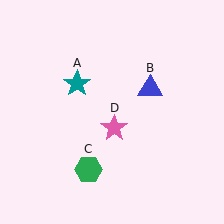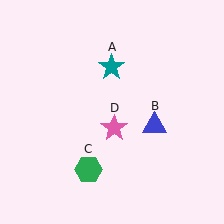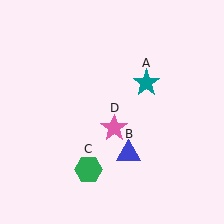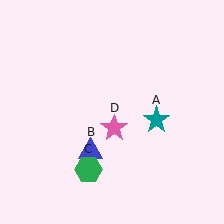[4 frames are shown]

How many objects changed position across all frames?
2 objects changed position: teal star (object A), blue triangle (object B).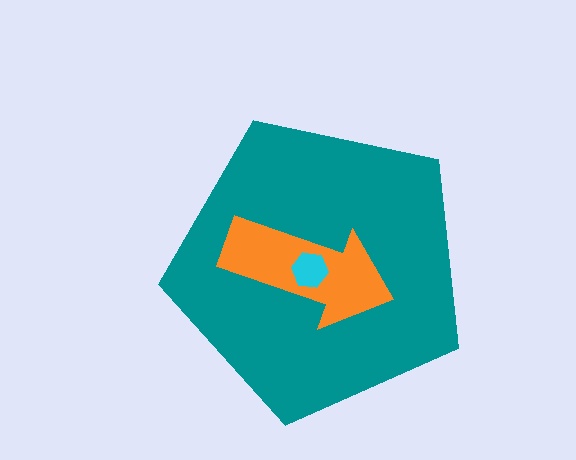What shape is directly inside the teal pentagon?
The orange arrow.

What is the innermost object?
The cyan hexagon.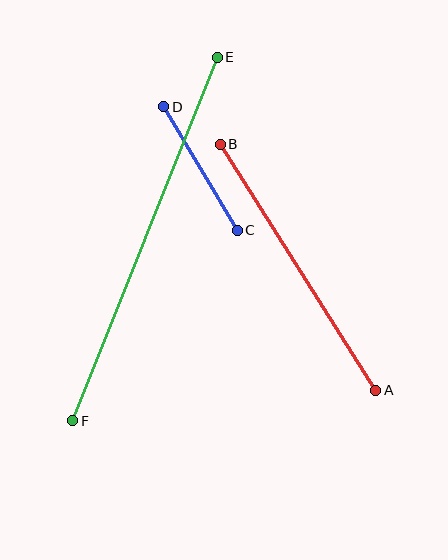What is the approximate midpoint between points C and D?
The midpoint is at approximately (200, 168) pixels.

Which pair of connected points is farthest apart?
Points E and F are farthest apart.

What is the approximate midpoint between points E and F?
The midpoint is at approximately (145, 239) pixels.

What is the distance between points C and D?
The distance is approximately 144 pixels.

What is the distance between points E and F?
The distance is approximately 391 pixels.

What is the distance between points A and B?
The distance is approximately 291 pixels.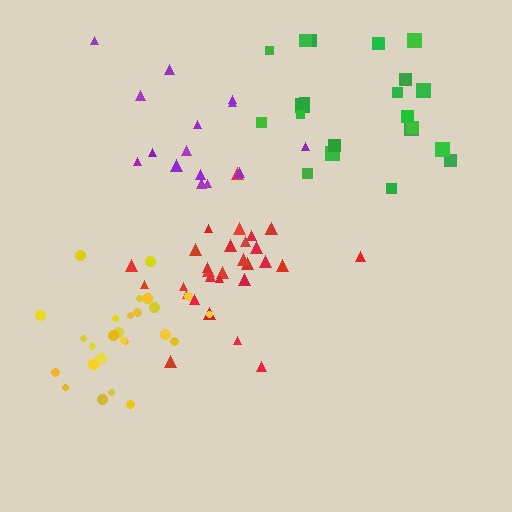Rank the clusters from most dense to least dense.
yellow, red, green, purple.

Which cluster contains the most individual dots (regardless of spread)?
Red (30).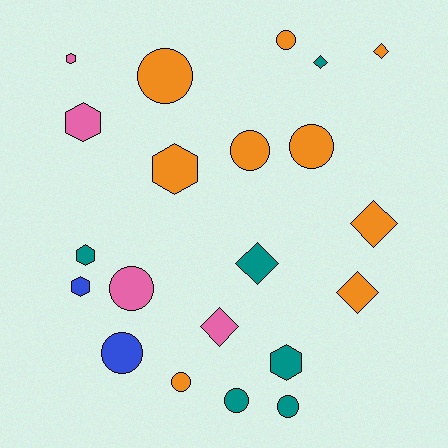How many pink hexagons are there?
There are 2 pink hexagons.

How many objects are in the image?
There are 21 objects.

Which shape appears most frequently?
Circle, with 9 objects.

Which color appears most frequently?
Orange, with 9 objects.